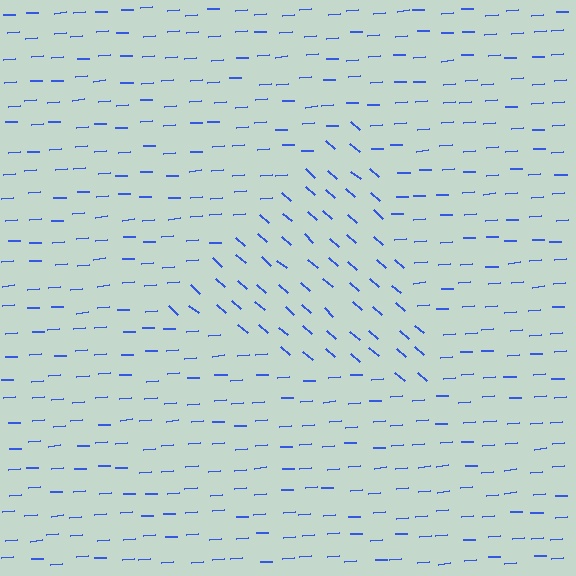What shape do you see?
I see a triangle.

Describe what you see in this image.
The image is filled with small blue line segments. A triangle region in the image has lines oriented differently from the surrounding lines, creating a visible texture boundary.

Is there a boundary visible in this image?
Yes, there is a texture boundary formed by a change in line orientation.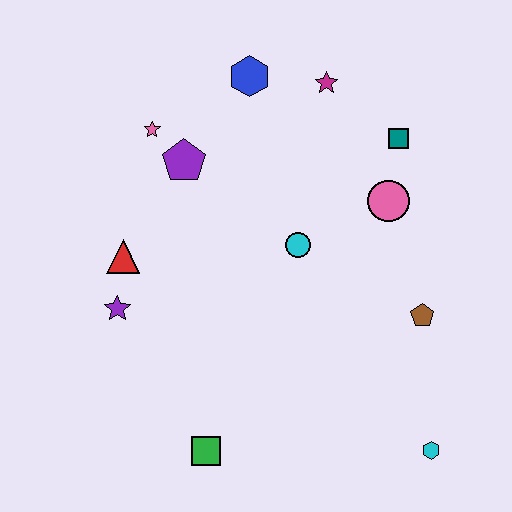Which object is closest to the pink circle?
The teal square is closest to the pink circle.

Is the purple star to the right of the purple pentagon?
No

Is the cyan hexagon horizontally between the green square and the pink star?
No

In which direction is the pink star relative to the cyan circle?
The pink star is to the left of the cyan circle.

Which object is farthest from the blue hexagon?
The cyan hexagon is farthest from the blue hexagon.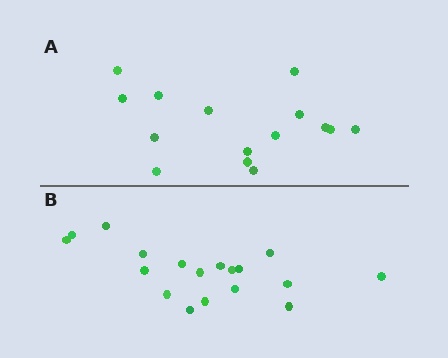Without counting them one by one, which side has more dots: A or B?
Region B (the bottom region) has more dots.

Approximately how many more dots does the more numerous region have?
Region B has just a few more — roughly 2 or 3 more dots than region A.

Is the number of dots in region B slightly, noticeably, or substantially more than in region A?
Region B has only slightly more — the two regions are fairly close. The ratio is roughly 1.2 to 1.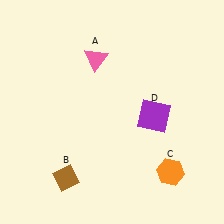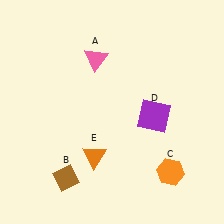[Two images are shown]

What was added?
An orange triangle (E) was added in Image 2.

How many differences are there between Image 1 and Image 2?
There is 1 difference between the two images.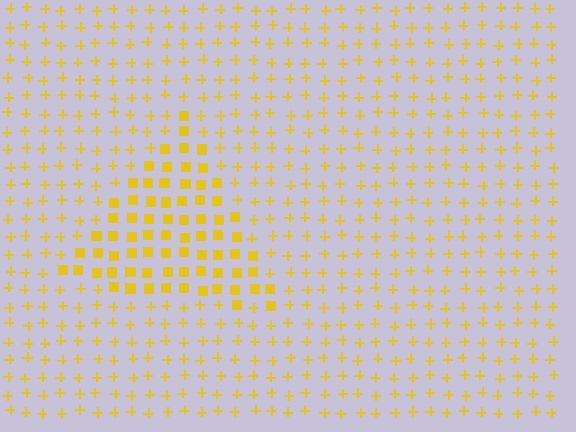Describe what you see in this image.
The image is filled with small yellow elements arranged in a uniform grid. A triangle-shaped region contains squares, while the surrounding area contains plus signs. The boundary is defined purely by the change in element shape.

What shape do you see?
I see a triangle.